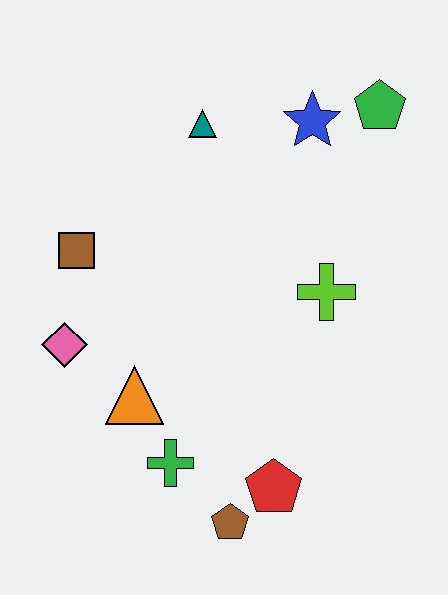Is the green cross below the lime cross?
Yes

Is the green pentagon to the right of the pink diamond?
Yes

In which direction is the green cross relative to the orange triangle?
The green cross is below the orange triangle.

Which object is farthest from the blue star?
The brown pentagon is farthest from the blue star.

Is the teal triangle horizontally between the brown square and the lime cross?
Yes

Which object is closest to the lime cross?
The blue star is closest to the lime cross.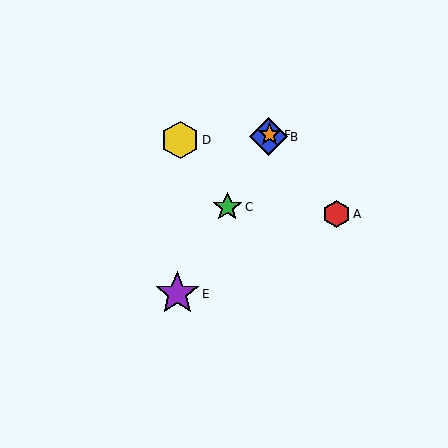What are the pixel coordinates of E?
Object E is at (177, 294).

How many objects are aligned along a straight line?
4 objects (B, C, E, F) are aligned along a straight line.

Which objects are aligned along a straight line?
Objects B, C, E, F are aligned along a straight line.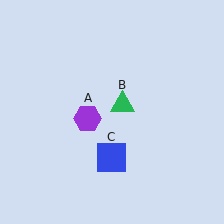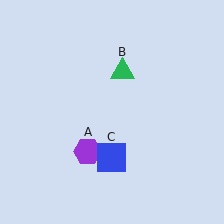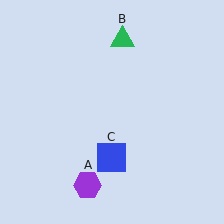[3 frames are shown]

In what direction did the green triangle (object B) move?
The green triangle (object B) moved up.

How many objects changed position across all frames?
2 objects changed position: purple hexagon (object A), green triangle (object B).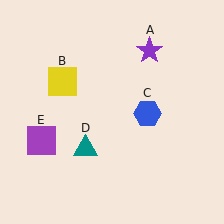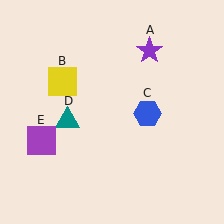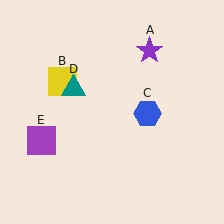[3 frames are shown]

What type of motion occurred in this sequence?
The teal triangle (object D) rotated clockwise around the center of the scene.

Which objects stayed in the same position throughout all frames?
Purple star (object A) and yellow square (object B) and blue hexagon (object C) and purple square (object E) remained stationary.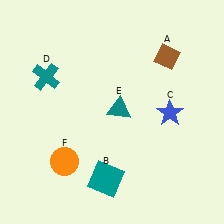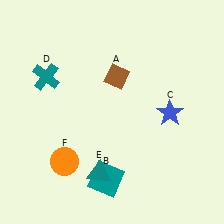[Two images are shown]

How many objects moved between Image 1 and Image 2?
2 objects moved between the two images.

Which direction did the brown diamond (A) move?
The brown diamond (A) moved left.